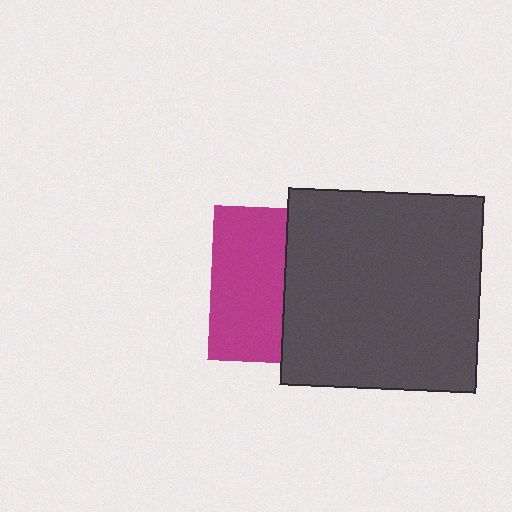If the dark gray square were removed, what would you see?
You would see the complete magenta square.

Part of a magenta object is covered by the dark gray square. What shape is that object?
It is a square.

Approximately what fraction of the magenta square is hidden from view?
Roughly 53% of the magenta square is hidden behind the dark gray square.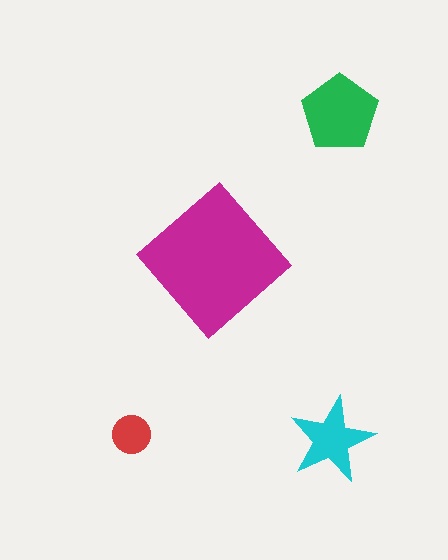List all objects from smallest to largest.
The red circle, the cyan star, the green pentagon, the magenta diamond.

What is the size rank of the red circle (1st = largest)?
4th.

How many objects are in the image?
There are 4 objects in the image.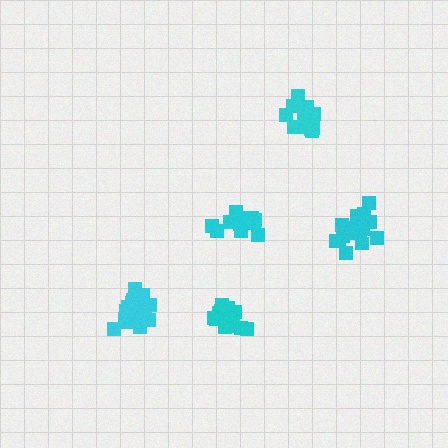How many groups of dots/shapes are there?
There are 5 groups.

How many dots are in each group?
Group 1: 13 dots, Group 2: 14 dots, Group 3: 18 dots, Group 4: 19 dots, Group 5: 18 dots (82 total).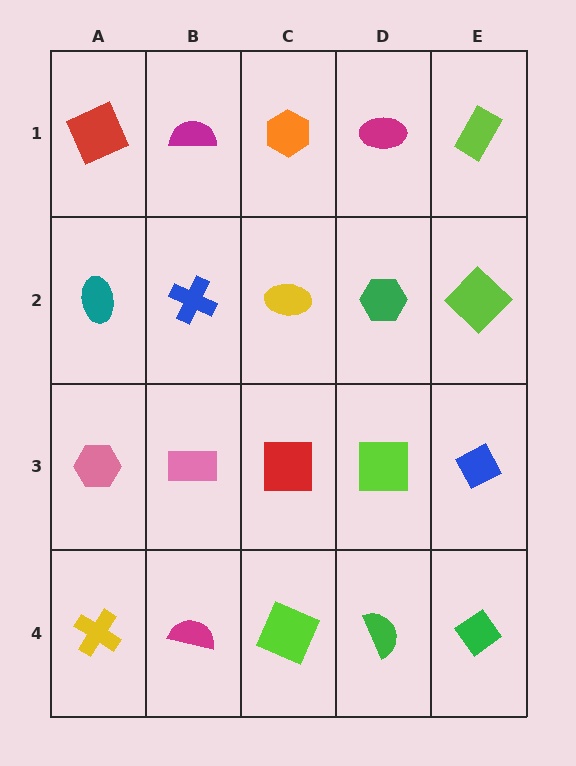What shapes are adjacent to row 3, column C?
A yellow ellipse (row 2, column C), a lime square (row 4, column C), a pink rectangle (row 3, column B), a lime square (row 3, column D).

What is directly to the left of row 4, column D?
A lime square.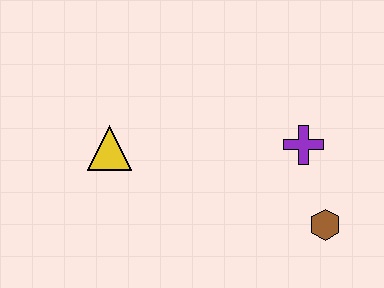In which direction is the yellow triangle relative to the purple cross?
The yellow triangle is to the left of the purple cross.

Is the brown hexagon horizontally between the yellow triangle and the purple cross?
No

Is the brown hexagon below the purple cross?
Yes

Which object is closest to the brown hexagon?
The purple cross is closest to the brown hexagon.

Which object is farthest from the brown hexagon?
The yellow triangle is farthest from the brown hexagon.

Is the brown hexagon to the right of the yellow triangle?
Yes